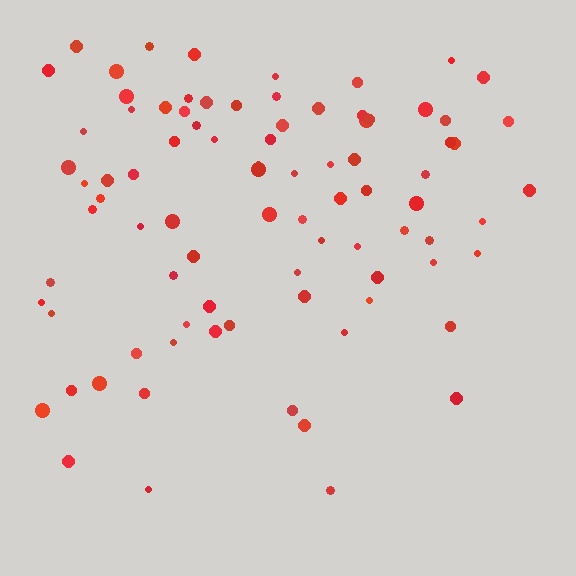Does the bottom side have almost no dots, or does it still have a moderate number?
Still a moderate number, just noticeably fewer than the top.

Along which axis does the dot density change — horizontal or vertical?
Vertical.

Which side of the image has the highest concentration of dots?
The top.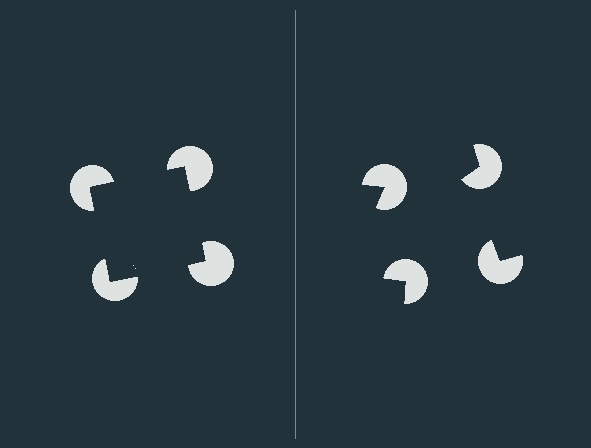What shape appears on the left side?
An illusory square.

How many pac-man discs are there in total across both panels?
8 — 4 on each side.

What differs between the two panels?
The pac-man discs are positioned identically on both sides; only the wedge orientations differ. On the left they align to a square; on the right they are misaligned.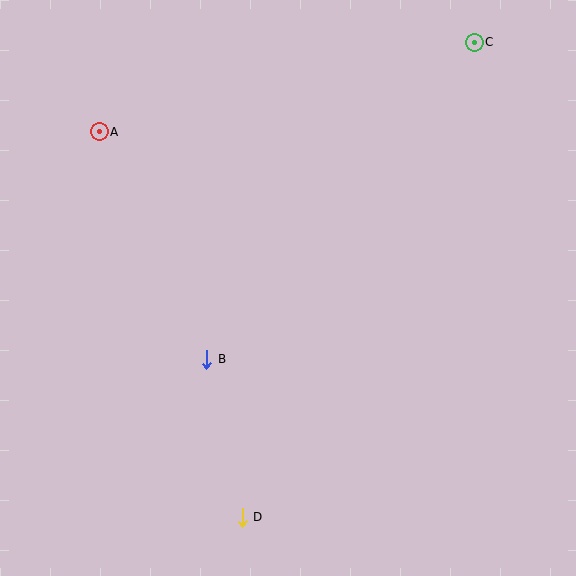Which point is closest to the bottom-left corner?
Point D is closest to the bottom-left corner.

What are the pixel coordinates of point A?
Point A is at (99, 132).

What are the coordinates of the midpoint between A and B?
The midpoint between A and B is at (153, 246).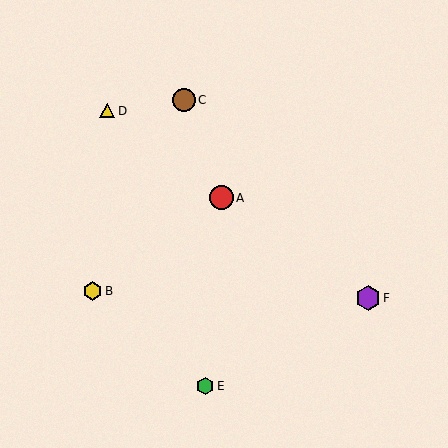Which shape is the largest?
The red circle (labeled A) is the largest.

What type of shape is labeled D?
Shape D is a yellow triangle.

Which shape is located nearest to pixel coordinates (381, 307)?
The purple hexagon (labeled F) at (368, 298) is nearest to that location.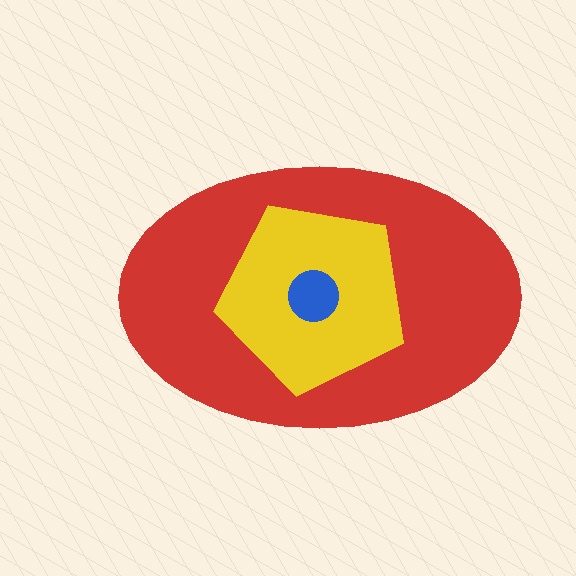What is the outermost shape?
The red ellipse.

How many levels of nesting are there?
3.